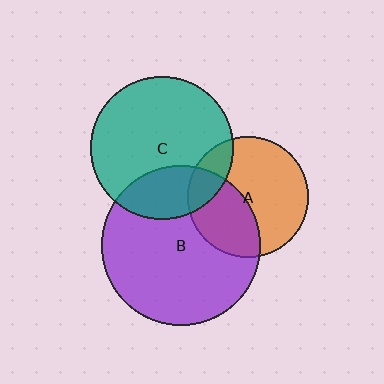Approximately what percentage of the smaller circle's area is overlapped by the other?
Approximately 25%.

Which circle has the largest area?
Circle B (purple).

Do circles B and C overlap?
Yes.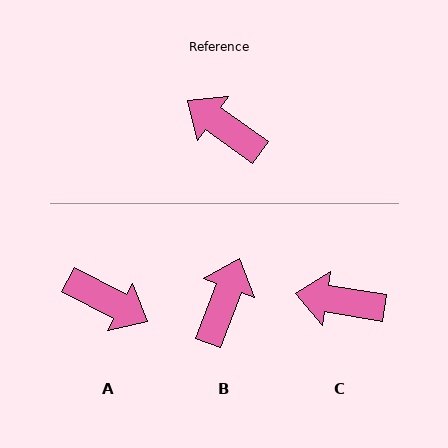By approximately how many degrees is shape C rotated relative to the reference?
Approximately 26 degrees counter-clockwise.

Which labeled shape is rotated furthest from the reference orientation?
A, about 172 degrees away.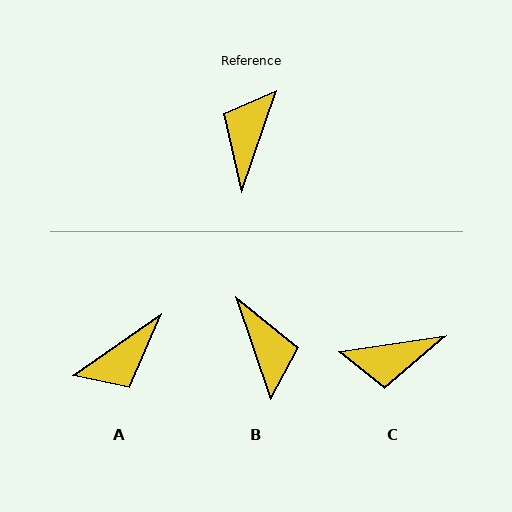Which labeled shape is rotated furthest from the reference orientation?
A, about 144 degrees away.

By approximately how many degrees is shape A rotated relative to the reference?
Approximately 144 degrees counter-clockwise.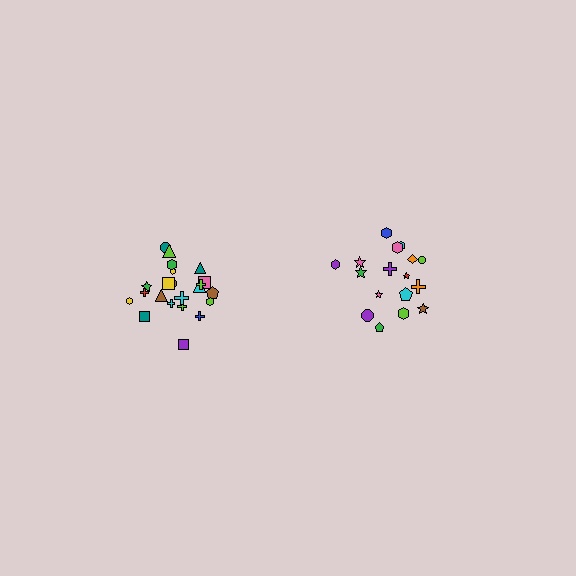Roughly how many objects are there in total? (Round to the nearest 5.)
Roughly 40 objects in total.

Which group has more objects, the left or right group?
The left group.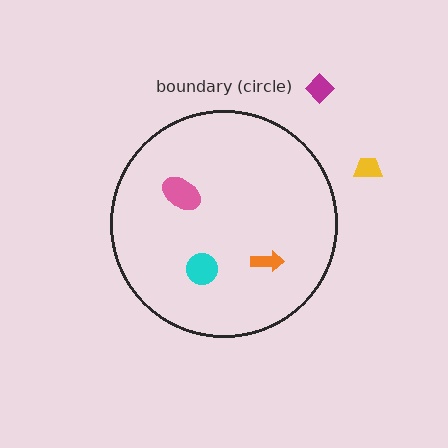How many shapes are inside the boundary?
3 inside, 2 outside.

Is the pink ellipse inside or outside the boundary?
Inside.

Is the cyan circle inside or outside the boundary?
Inside.